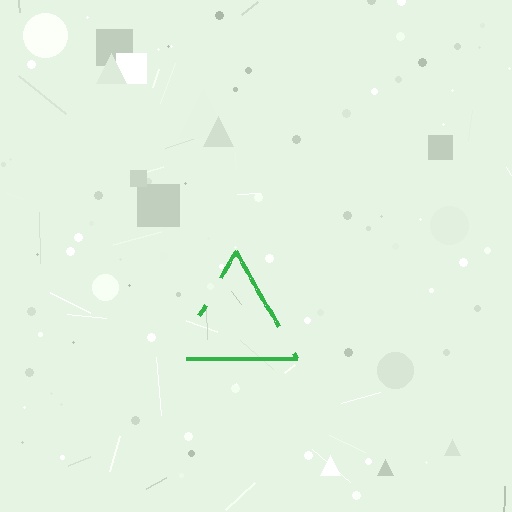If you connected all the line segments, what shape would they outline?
They would outline a triangle.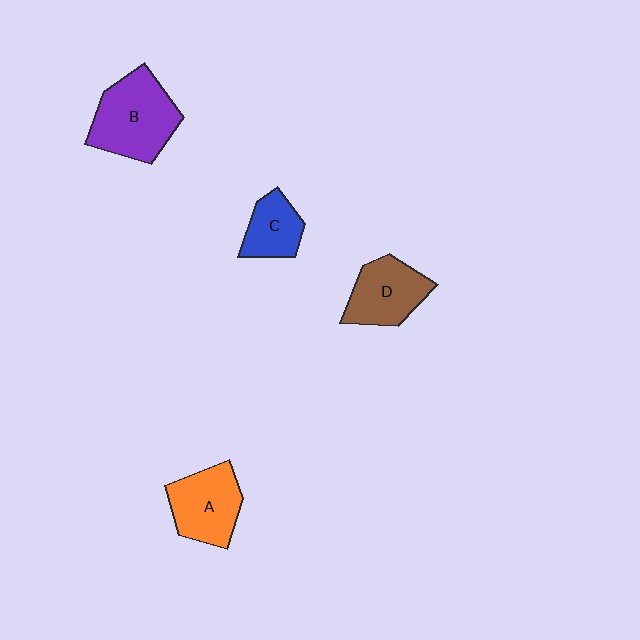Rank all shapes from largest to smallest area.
From largest to smallest: B (purple), A (orange), D (brown), C (blue).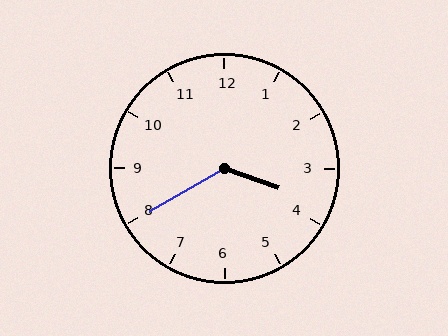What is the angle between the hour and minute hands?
Approximately 130 degrees.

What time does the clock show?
3:40.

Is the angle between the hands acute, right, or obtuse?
It is obtuse.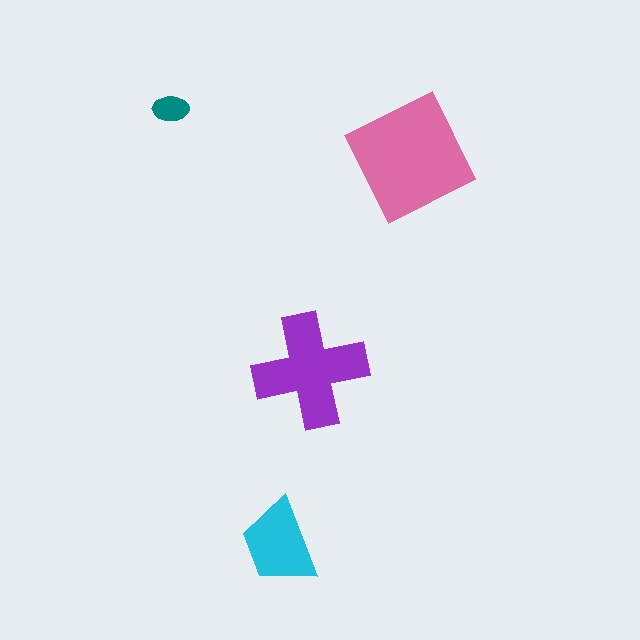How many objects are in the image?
There are 4 objects in the image.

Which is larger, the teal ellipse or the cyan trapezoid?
The cyan trapezoid.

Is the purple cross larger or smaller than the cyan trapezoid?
Larger.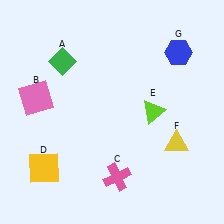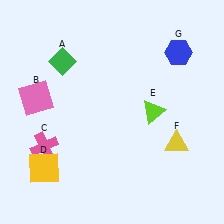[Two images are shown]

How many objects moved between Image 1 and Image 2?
1 object moved between the two images.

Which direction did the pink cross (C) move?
The pink cross (C) moved left.